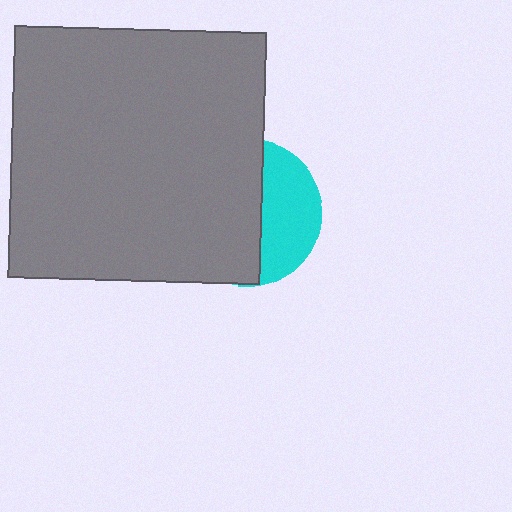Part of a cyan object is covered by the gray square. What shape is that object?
It is a circle.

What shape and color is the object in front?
The object in front is a gray square.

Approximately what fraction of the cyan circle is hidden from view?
Roughly 62% of the cyan circle is hidden behind the gray square.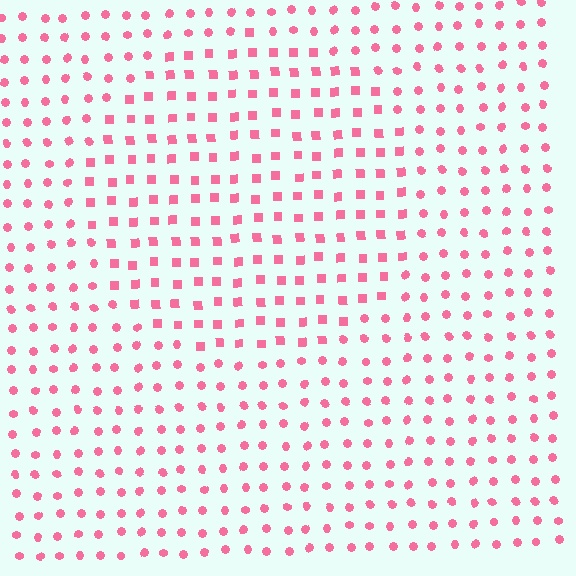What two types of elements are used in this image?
The image uses squares inside the circle region and circles outside it.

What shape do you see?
I see a circle.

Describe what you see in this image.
The image is filled with small pink elements arranged in a uniform grid. A circle-shaped region contains squares, while the surrounding area contains circles. The boundary is defined purely by the change in element shape.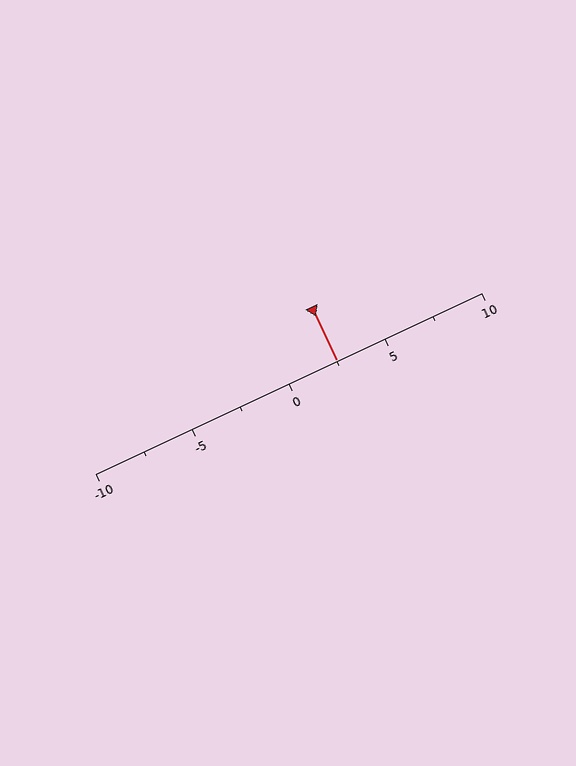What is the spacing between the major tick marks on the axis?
The major ticks are spaced 5 apart.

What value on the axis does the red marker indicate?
The marker indicates approximately 2.5.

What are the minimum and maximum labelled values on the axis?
The axis runs from -10 to 10.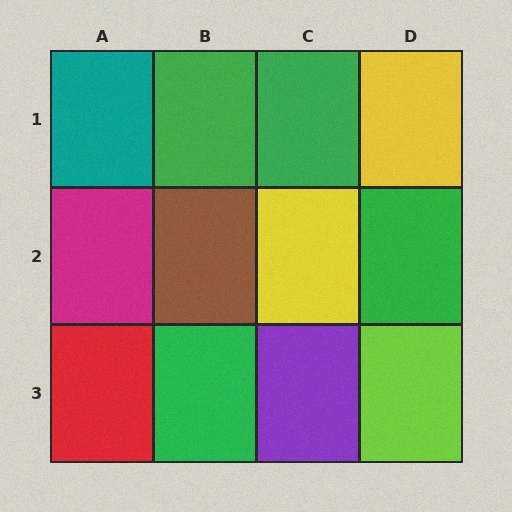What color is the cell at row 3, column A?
Red.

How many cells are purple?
1 cell is purple.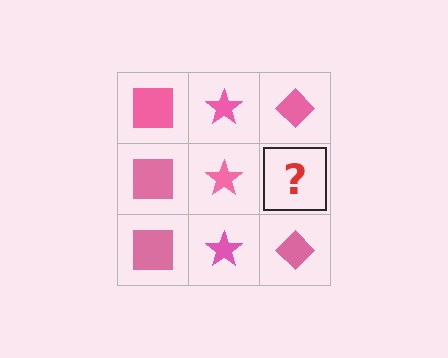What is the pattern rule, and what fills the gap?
The rule is that each column has a consistent shape. The gap should be filled with a pink diamond.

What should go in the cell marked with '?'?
The missing cell should contain a pink diamond.